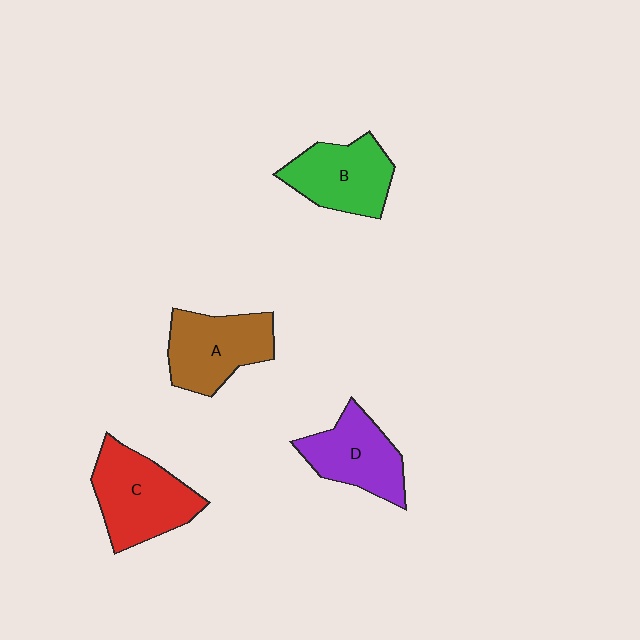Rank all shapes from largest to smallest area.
From largest to smallest: C (red), A (brown), B (green), D (purple).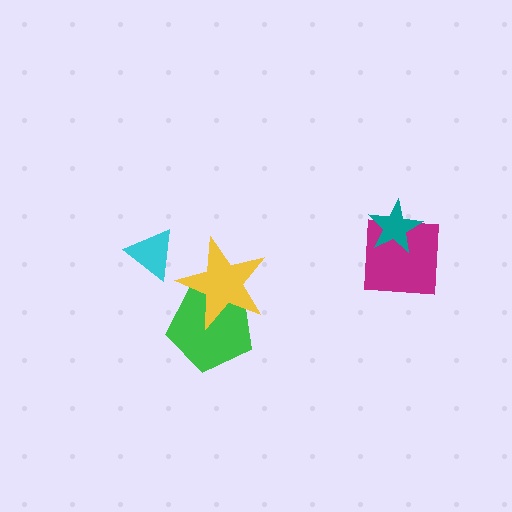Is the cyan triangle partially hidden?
No, no other shape covers it.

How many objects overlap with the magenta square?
1 object overlaps with the magenta square.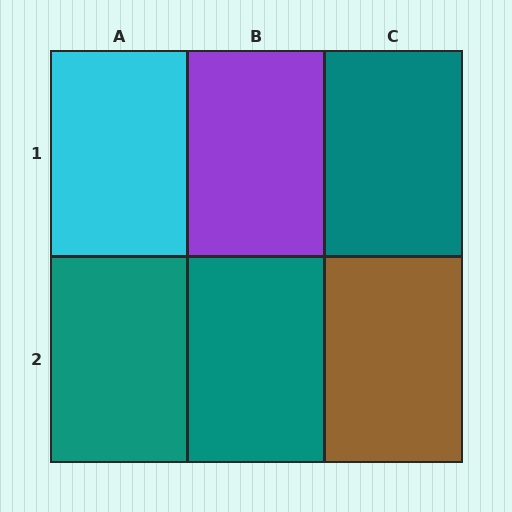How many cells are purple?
1 cell is purple.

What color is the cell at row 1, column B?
Purple.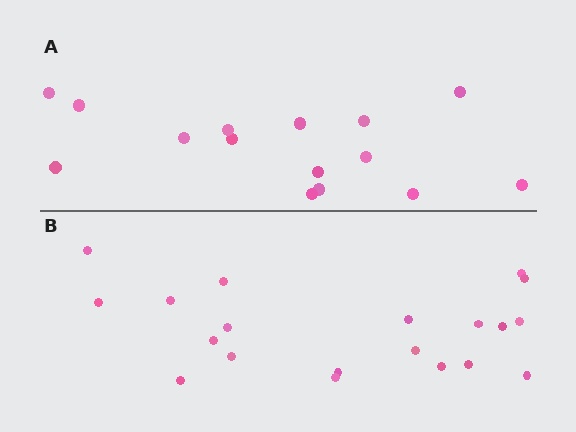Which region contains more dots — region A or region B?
Region B (the bottom region) has more dots.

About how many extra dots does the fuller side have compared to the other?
Region B has about 5 more dots than region A.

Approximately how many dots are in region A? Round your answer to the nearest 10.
About 20 dots. (The exact count is 15, which rounds to 20.)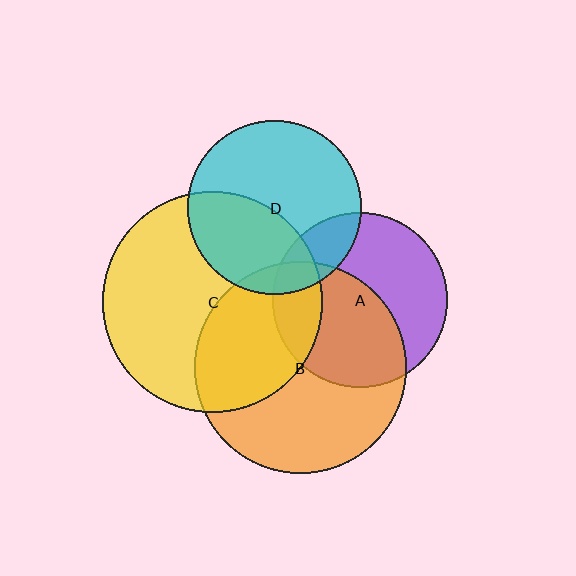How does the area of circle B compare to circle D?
Approximately 1.5 times.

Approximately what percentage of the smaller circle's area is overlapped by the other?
Approximately 50%.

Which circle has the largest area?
Circle C (yellow).